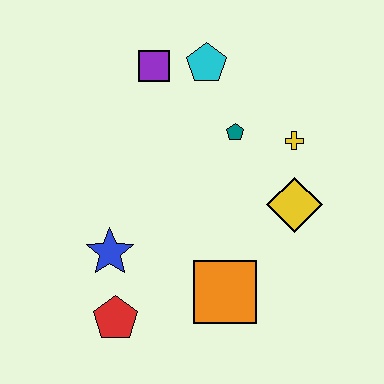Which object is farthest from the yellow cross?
The red pentagon is farthest from the yellow cross.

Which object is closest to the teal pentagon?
The yellow cross is closest to the teal pentagon.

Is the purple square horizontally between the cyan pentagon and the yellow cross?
No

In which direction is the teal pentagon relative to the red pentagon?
The teal pentagon is above the red pentagon.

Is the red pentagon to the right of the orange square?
No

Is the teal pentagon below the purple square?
Yes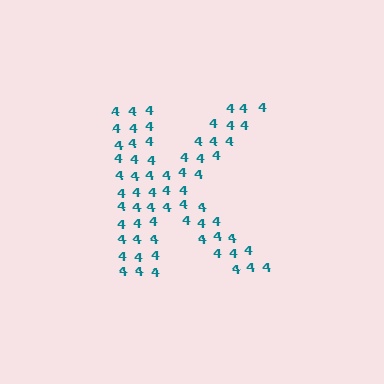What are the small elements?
The small elements are digit 4's.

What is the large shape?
The large shape is the letter K.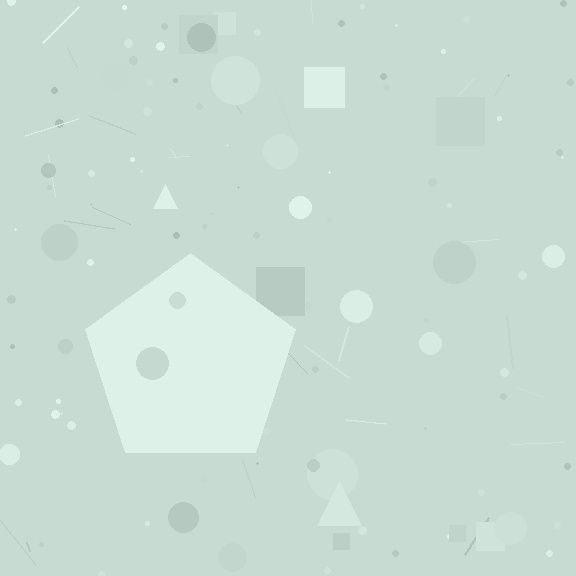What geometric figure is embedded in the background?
A pentagon is embedded in the background.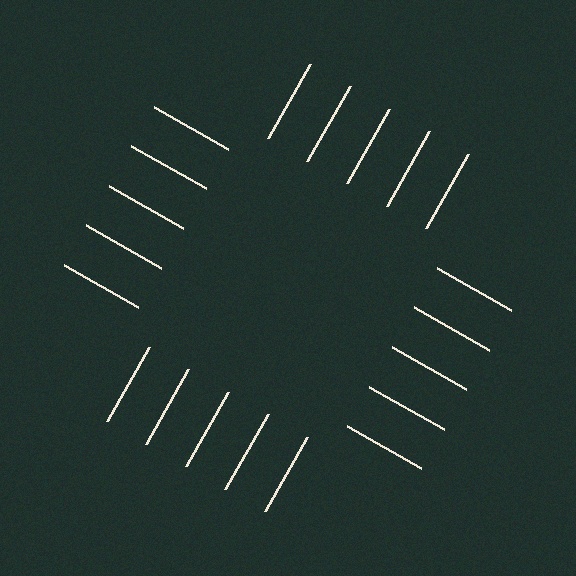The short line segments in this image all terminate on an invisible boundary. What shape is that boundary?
An illusory square — the line segments terminate on its edges but no continuous stroke is drawn.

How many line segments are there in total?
20 — 5 along each of the 4 edges.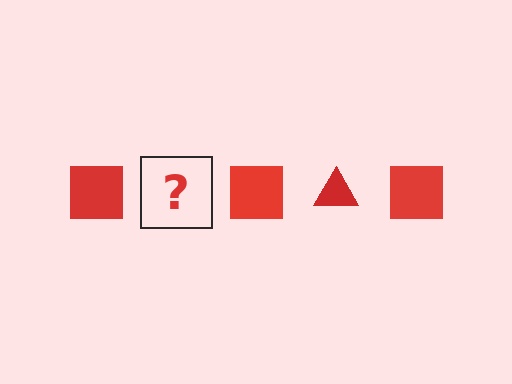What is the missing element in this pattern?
The missing element is a red triangle.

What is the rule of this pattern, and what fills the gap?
The rule is that the pattern cycles through square, triangle shapes in red. The gap should be filled with a red triangle.